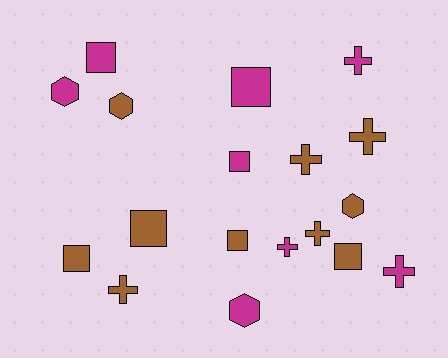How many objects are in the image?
There are 18 objects.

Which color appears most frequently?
Brown, with 10 objects.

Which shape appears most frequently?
Cross, with 7 objects.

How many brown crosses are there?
There are 4 brown crosses.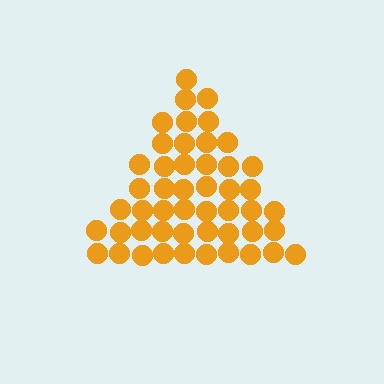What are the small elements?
The small elements are circles.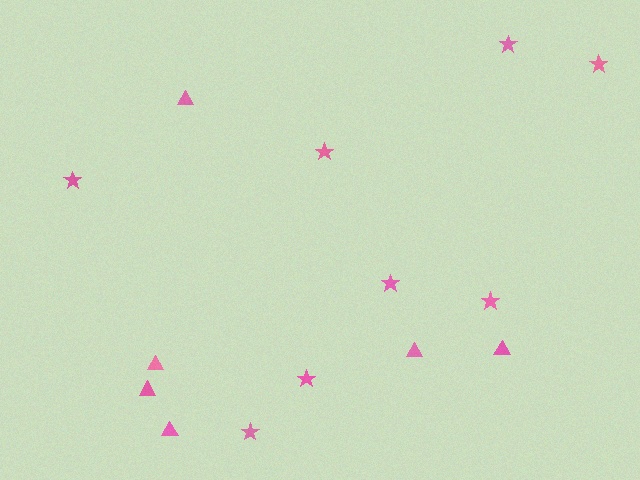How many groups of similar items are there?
There are 2 groups: one group of stars (8) and one group of triangles (6).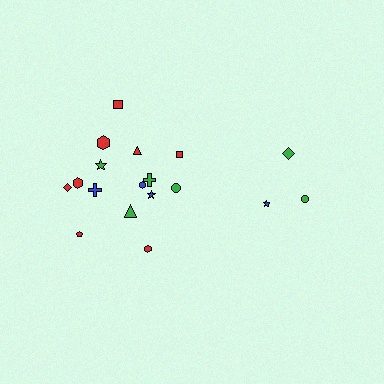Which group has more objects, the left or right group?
The left group.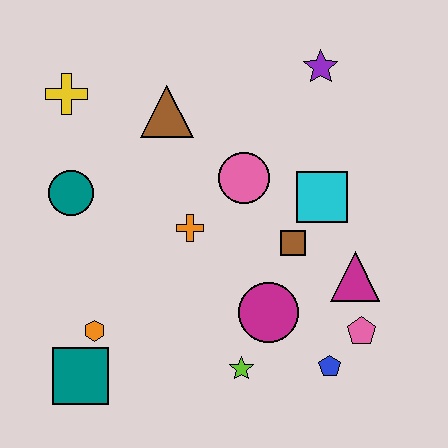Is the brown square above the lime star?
Yes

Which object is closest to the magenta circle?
The lime star is closest to the magenta circle.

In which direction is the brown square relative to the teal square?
The brown square is to the right of the teal square.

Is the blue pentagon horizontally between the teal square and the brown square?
No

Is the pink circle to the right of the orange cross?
Yes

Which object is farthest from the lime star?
The yellow cross is farthest from the lime star.